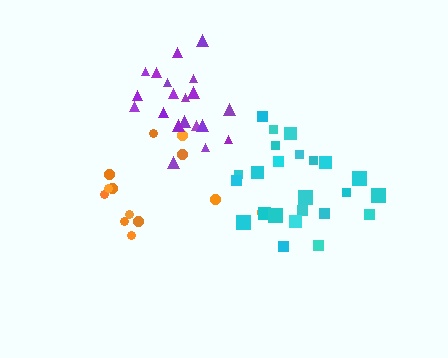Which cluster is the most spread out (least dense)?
Orange.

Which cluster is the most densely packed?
Purple.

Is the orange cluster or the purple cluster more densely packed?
Purple.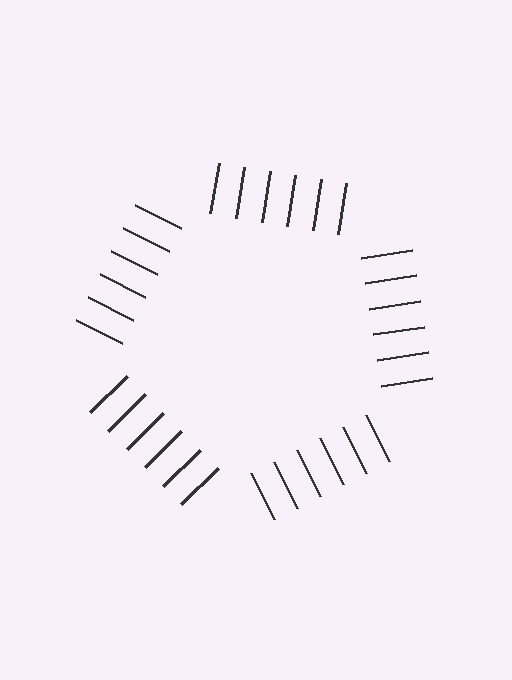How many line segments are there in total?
30 — 6 along each of the 5 edges.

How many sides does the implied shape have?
5 sides — the line-ends trace a pentagon.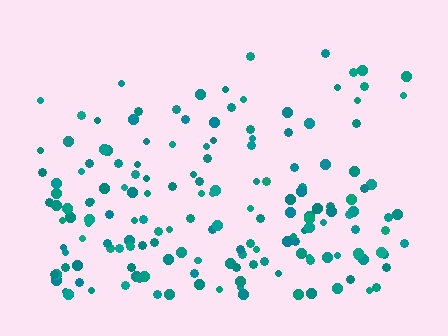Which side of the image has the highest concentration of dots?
The bottom.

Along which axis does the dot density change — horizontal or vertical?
Vertical.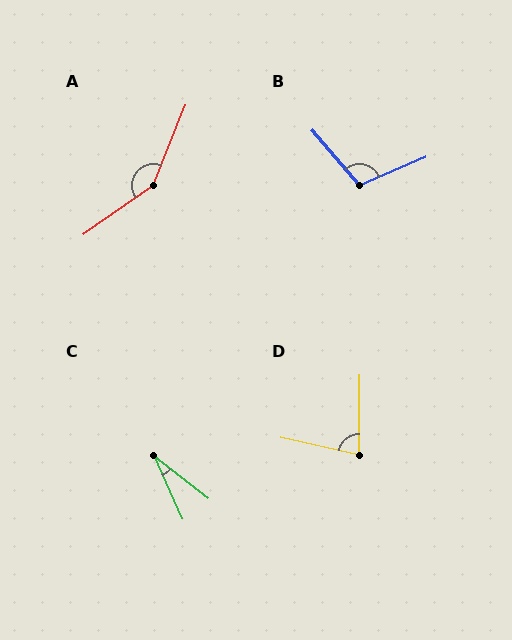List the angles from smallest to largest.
C (28°), D (77°), B (107°), A (147°).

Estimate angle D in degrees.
Approximately 77 degrees.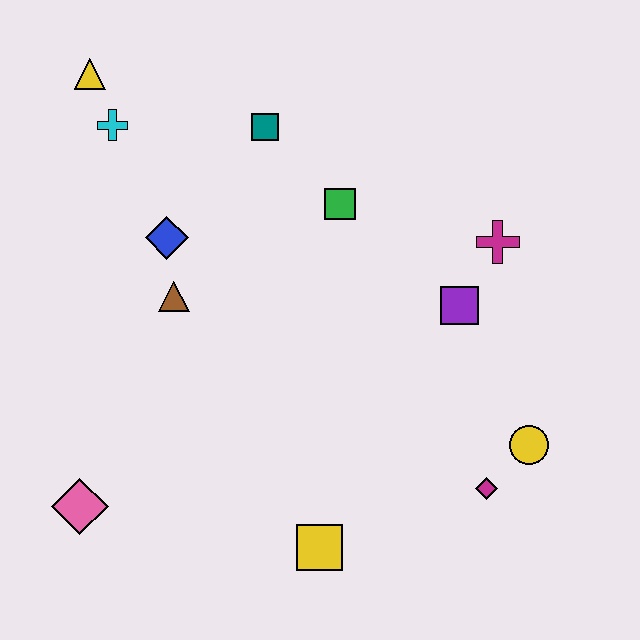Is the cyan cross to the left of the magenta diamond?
Yes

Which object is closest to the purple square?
The magenta cross is closest to the purple square.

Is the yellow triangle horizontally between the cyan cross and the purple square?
No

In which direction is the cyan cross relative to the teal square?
The cyan cross is to the left of the teal square.